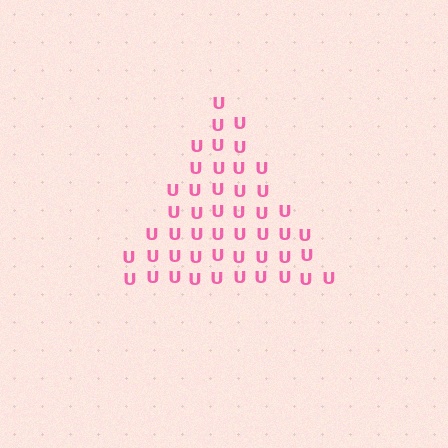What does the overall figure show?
The overall figure shows a triangle.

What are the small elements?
The small elements are letter U's.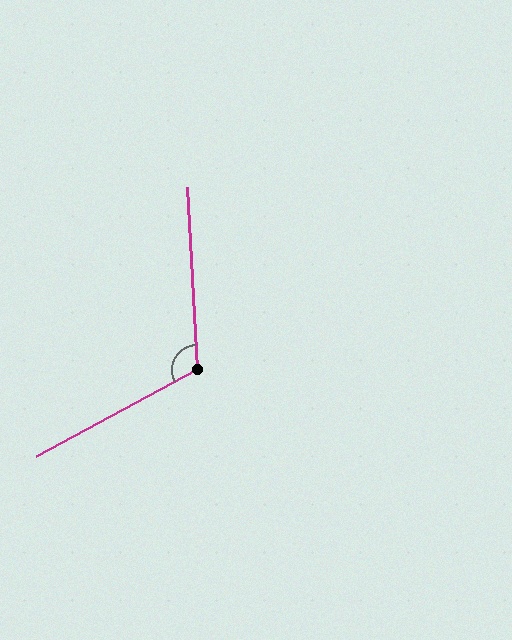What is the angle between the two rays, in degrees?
Approximately 115 degrees.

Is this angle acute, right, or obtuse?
It is obtuse.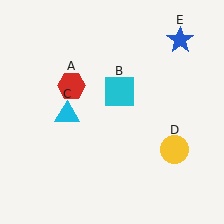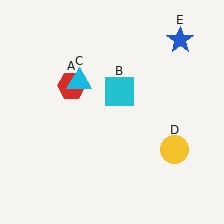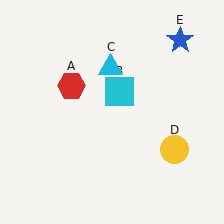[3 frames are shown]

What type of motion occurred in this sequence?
The cyan triangle (object C) rotated clockwise around the center of the scene.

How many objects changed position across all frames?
1 object changed position: cyan triangle (object C).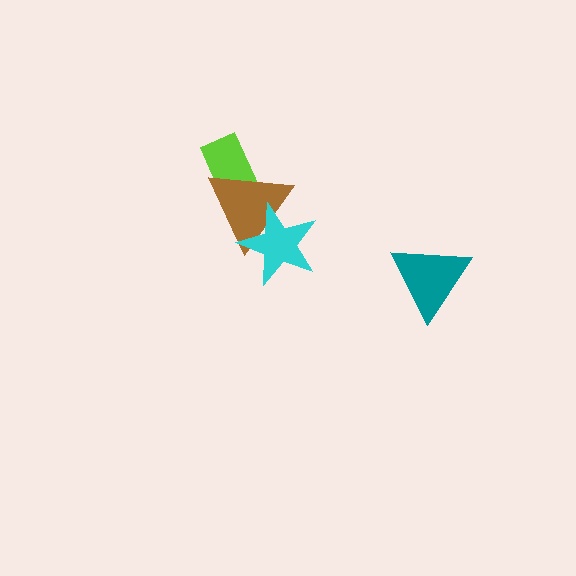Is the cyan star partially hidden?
No, no other shape covers it.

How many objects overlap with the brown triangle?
2 objects overlap with the brown triangle.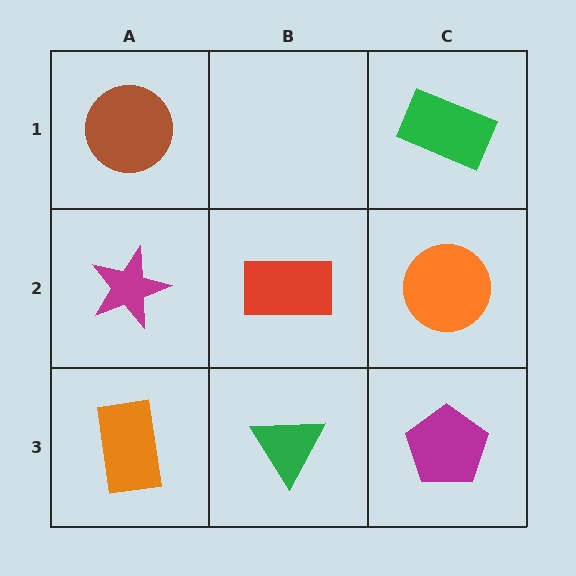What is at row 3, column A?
An orange rectangle.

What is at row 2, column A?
A magenta star.